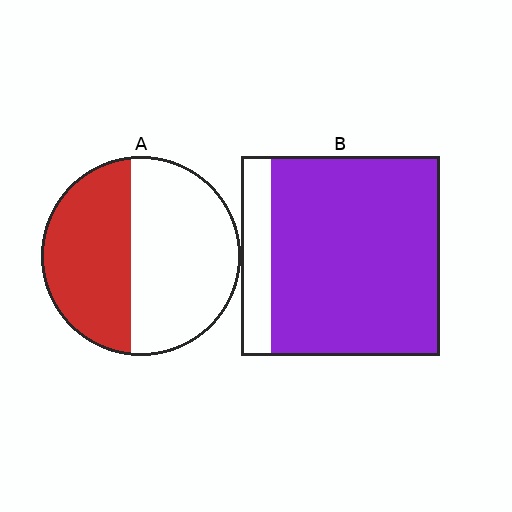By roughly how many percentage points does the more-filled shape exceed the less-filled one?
By roughly 40 percentage points (B over A).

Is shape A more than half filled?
No.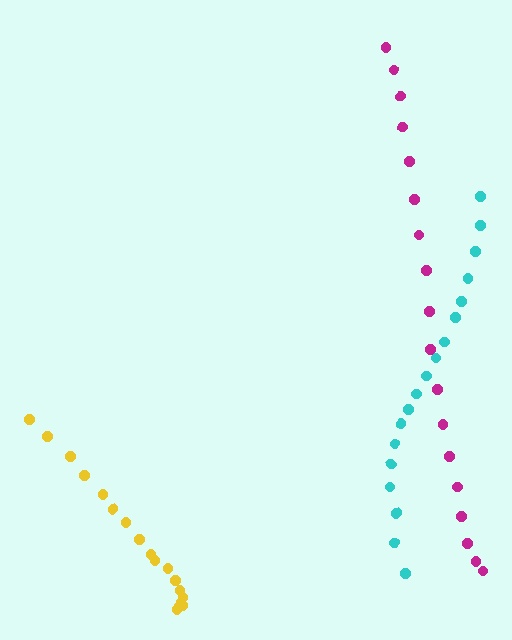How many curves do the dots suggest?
There are 3 distinct paths.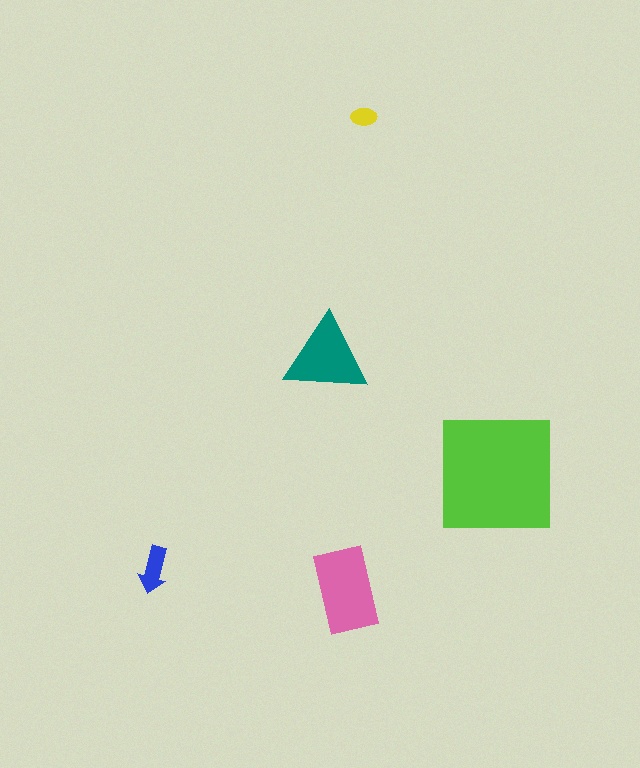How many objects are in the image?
There are 5 objects in the image.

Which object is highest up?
The yellow ellipse is topmost.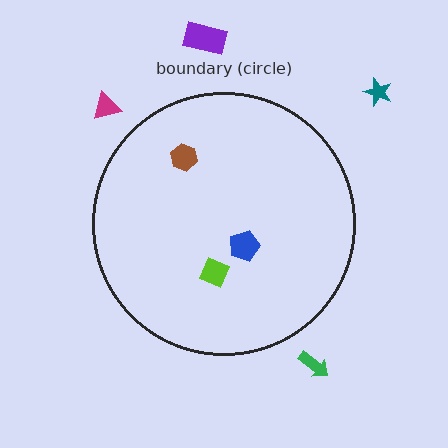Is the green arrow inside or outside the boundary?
Outside.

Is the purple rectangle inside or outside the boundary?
Outside.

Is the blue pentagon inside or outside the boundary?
Inside.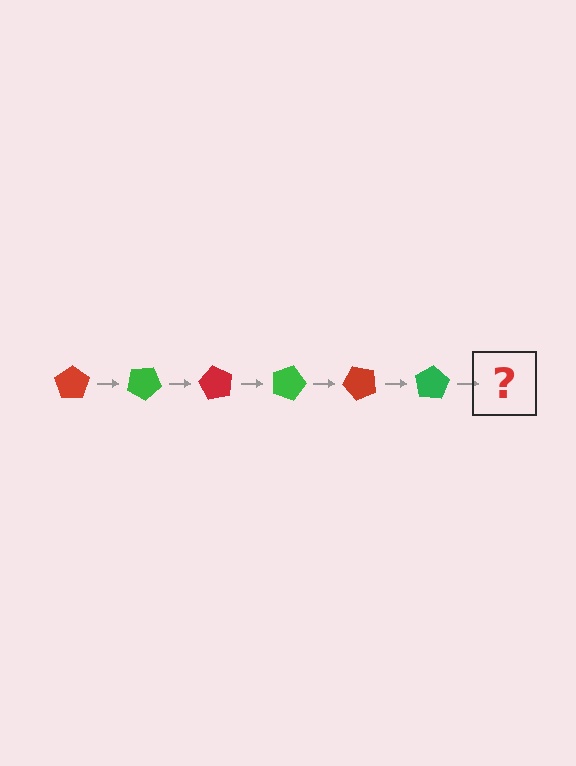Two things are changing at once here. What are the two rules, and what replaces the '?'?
The two rules are that it rotates 30 degrees each step and the color cycles through red and green. The '?' should be a red pentagon, rotated 180 degrees from the start.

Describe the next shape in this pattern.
It should be a red pentagon, rotated 180 degrees from the start.